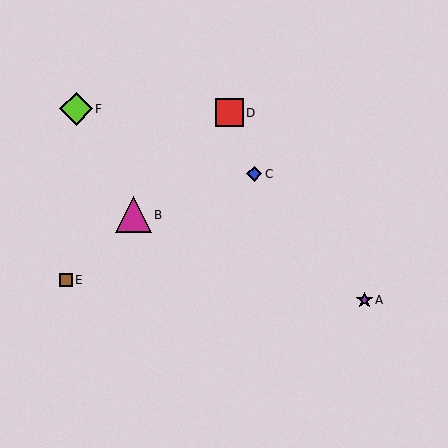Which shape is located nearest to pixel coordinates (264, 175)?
The blue diamond (labeled C) at (254, 174) is nearest to that location.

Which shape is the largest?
The magenta triangle (labeled B) is the largest.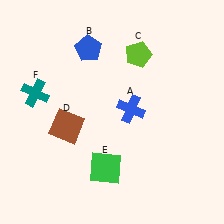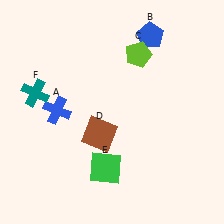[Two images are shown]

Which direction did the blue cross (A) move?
The blue cross (A) moved left.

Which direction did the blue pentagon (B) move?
The blue pentagon (B) moved right.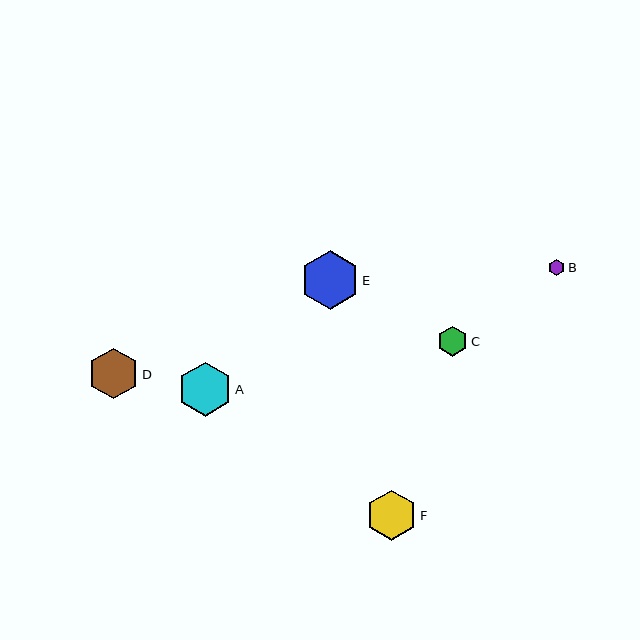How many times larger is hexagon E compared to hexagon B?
Hexagon E is approximately 3.5 times the size of hexagon B.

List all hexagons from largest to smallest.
From largest to smallest: E, A, D, F, C, B.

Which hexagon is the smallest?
Hexagon B is the smallest with a size of approximately 16 pixels.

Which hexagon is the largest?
Hexagon E is the largest with a size of approximately 58 pixels.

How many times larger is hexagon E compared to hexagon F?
Hexagon E is approximately 1.2 times the size of hexagon F.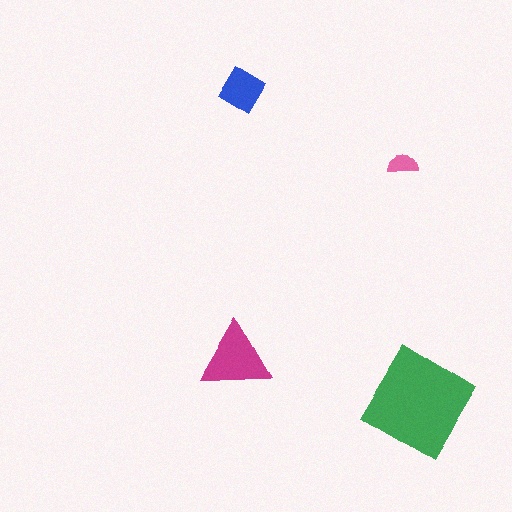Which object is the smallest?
The pink semicircle.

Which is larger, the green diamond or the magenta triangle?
The green diamond.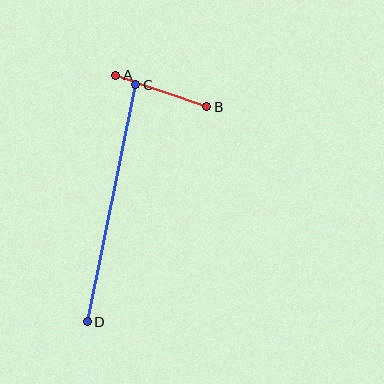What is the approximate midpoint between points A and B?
The midpoint is at approximately (161, 91) pixels.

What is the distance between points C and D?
The distance is approximately 242 pixels.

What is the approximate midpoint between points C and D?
The midpoint is at approximately (111, 203) pixels.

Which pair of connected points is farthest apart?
Points C and D are farthest apart.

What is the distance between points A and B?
The distance is approximately 97 pixels.